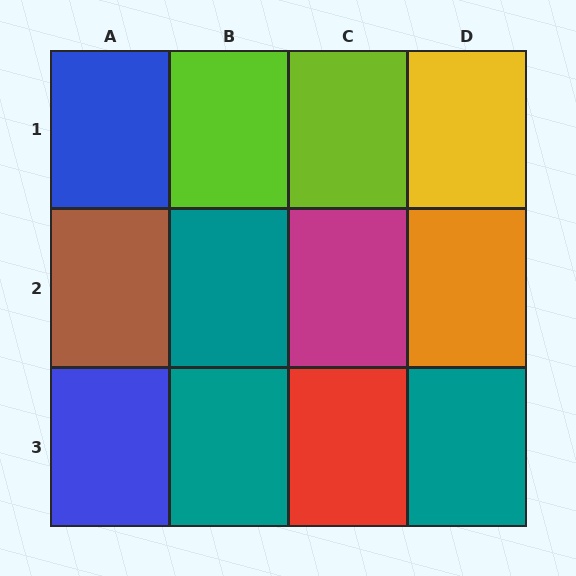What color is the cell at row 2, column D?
Orange.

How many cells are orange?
1 cell is orange.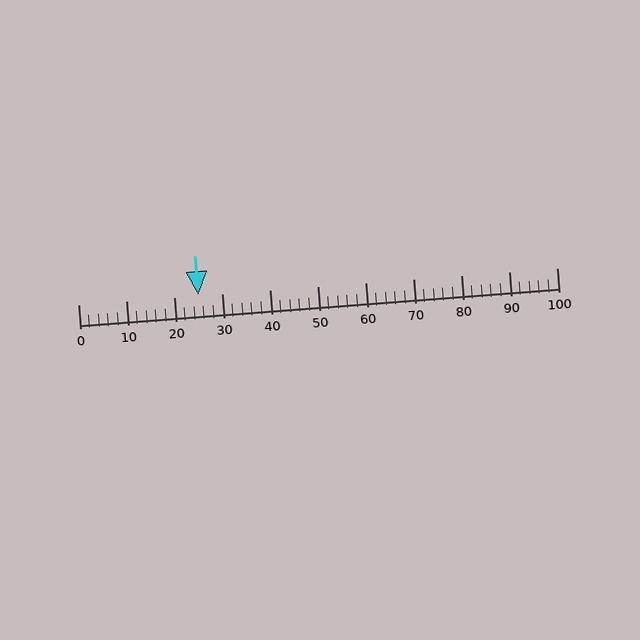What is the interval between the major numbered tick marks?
The major tick marks are spaced 10 units apart.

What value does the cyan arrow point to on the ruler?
The cyan arrow points to approximately 25.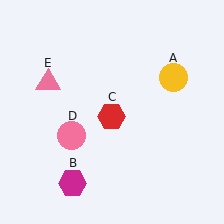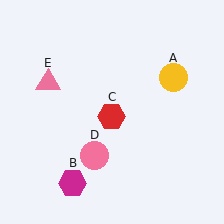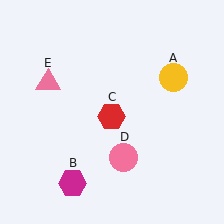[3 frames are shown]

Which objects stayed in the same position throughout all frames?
Yellow circle (object A) and magenta hexagon (object B) and red hexagon (object C) and pink triangle (object E) remained stationary.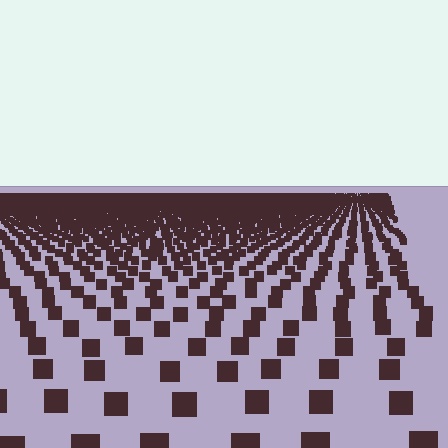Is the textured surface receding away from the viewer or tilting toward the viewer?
The surface is receding away from the viewer. Texture elements get smaller and denser toward the top.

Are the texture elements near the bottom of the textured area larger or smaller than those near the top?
Larger. Near the bottom, elements are closer to the viewer and appear at a bigger on-screen size.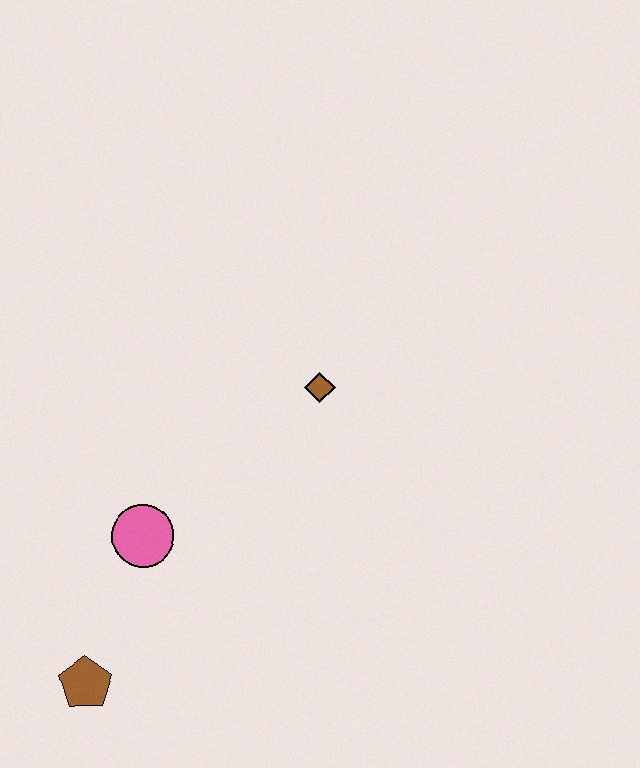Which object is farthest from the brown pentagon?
The brown diamond is farthest from the brown pentagon.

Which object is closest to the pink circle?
The brown pentagon is closest to the pink circle.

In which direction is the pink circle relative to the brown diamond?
The pink circle is to the left of the brown diamond.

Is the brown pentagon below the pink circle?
Yes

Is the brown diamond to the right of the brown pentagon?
Yes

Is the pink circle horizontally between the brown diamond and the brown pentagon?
Yes